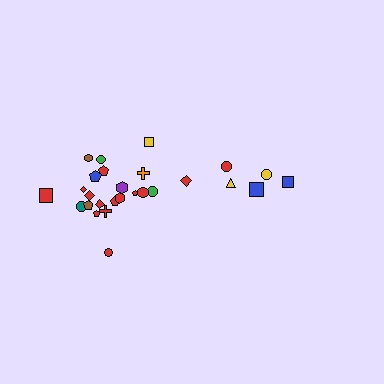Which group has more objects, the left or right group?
The left group.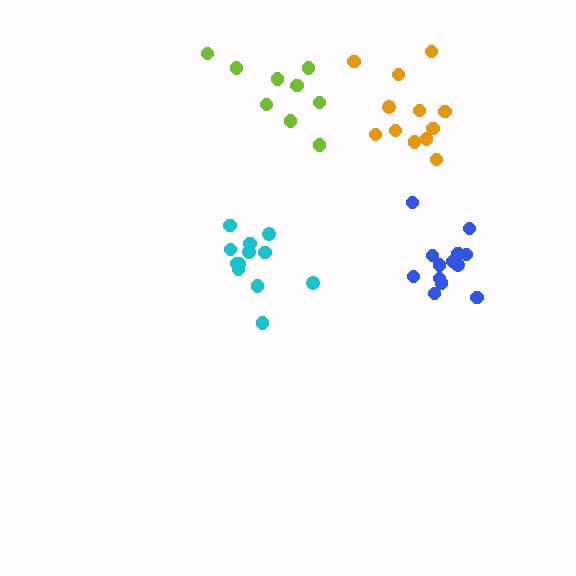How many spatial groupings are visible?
There are 4 spatial groupings.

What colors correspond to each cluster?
The clusters are colored: blue, cyan, lime, orange.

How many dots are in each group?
Group 1: 13 dots, Group 2: 12 dots, Group 3: 9 dots, Group 4: 12 dots (46 total).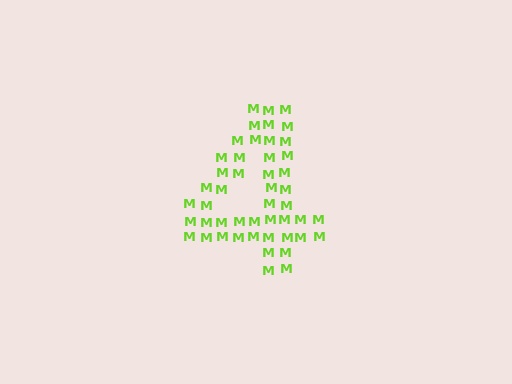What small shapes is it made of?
It is made of small letter M's.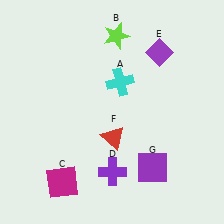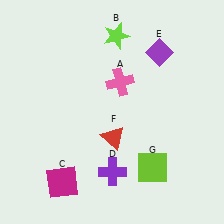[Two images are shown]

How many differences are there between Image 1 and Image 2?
There are 2 differences between the two images.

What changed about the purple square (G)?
In Image 1, G is purple. In Image 2, it changed to lime.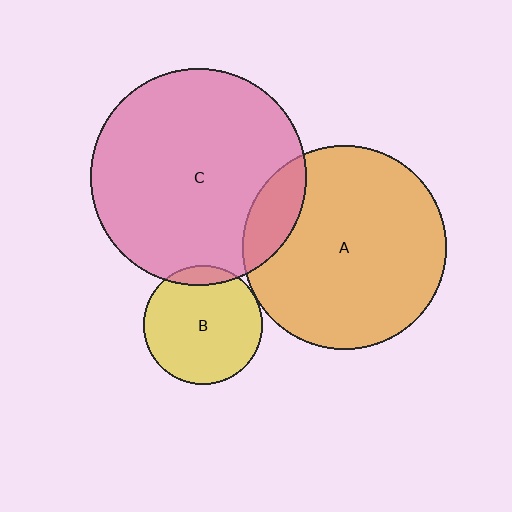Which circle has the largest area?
Circle C (pink).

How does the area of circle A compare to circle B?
Approximately 2.9 times.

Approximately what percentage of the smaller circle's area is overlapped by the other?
Approximately 10%.